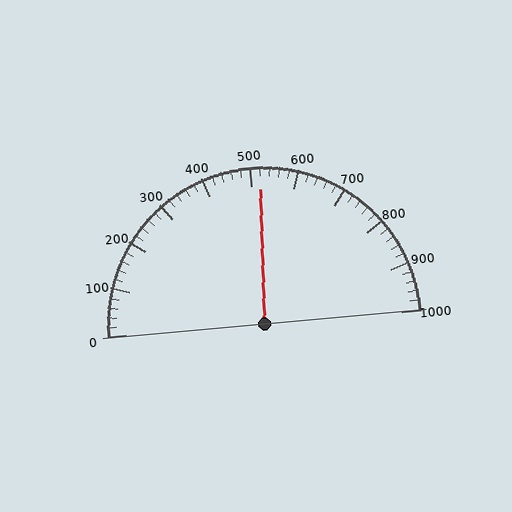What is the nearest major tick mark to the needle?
The nearest major tick mark is 500.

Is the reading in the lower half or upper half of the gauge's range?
The reading is in the upper half of the range (0 to 1000).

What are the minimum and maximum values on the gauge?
The gauge ranges from 0 to 1000.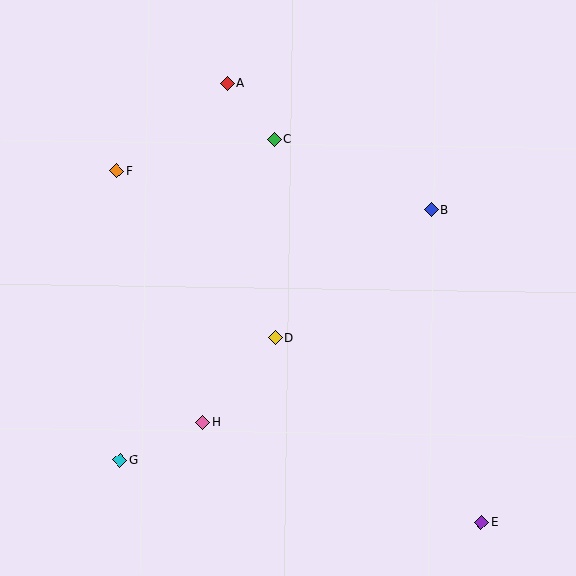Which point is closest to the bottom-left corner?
Point G is closest to the bottom-left corner.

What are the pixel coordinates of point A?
Point A is at (227, 83).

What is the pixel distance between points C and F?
The distance between C and F is 161 pixels.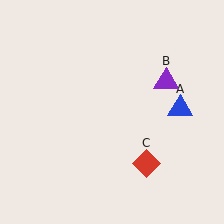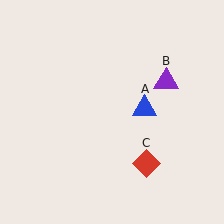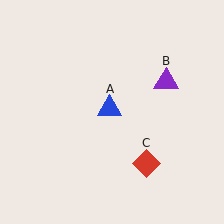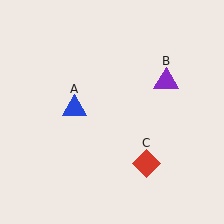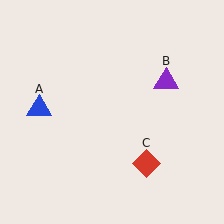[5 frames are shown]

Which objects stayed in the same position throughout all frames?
Purple triangle (object B) and red diamond (object C) remained stationary.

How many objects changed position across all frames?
1 object changed position: blue triangle (object A).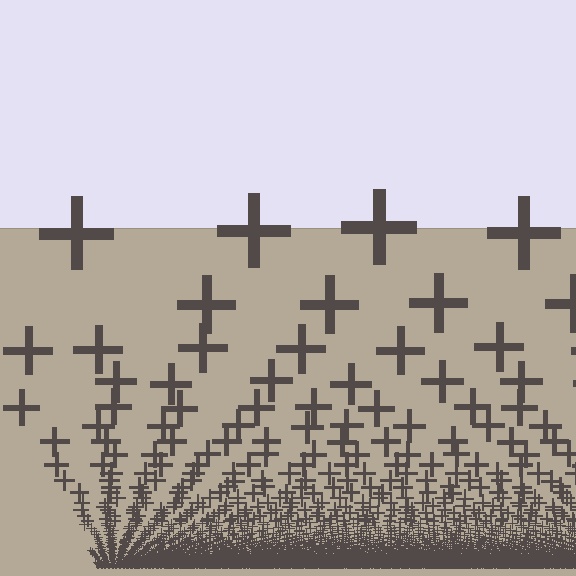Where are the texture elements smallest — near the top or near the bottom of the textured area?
Near the bottom.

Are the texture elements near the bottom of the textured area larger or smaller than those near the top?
Smaller. The gradient is inverted — elements near the bottom are smaller and denser.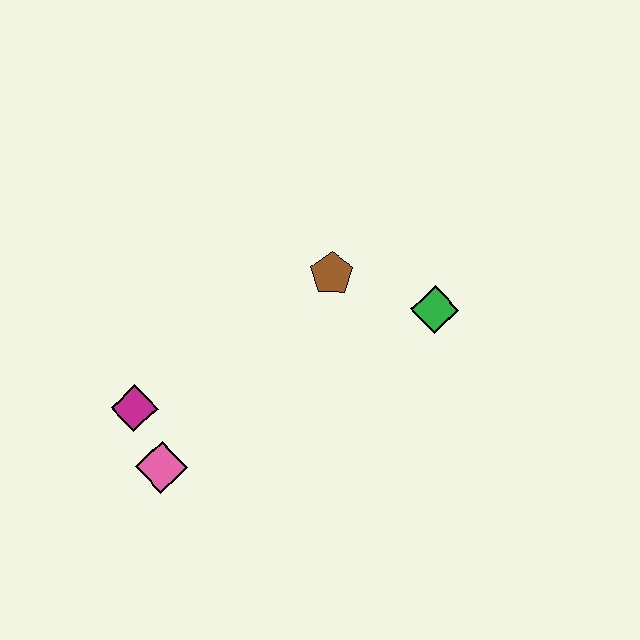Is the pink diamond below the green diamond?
Yes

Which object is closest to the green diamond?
The brown pentagon is closest to the green diamond.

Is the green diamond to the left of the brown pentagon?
No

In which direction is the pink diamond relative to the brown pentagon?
The pink diamond is below the brown pentagon.